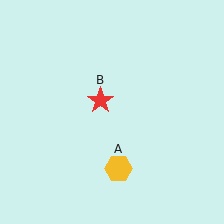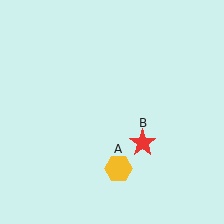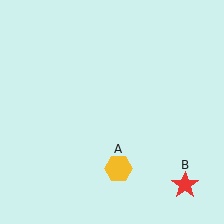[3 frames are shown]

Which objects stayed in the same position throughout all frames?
Yellow hexagon (object A) remained stationary.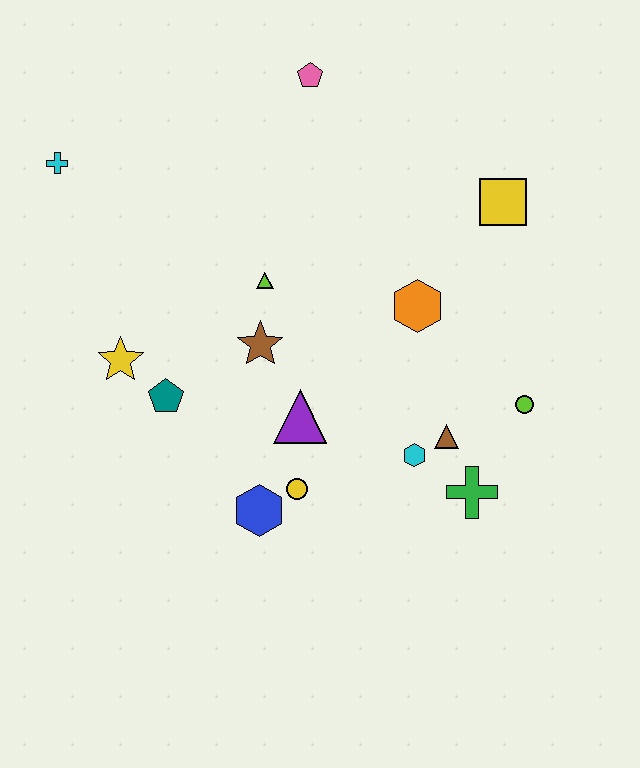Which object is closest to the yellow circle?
The blue hexagon is closest to the yellow circle.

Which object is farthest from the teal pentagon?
The yellow square is farthest from the teal pentagon.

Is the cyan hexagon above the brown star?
No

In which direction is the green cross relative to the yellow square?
The green cross is below the yellow square.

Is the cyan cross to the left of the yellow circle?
Yes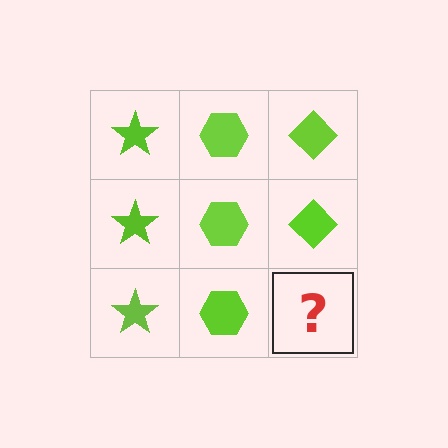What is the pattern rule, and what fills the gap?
The rule is that each column has a consistent shape. The gap should be filled with a lime diamond.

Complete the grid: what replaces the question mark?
The question mark should be replaced with a lime diamond.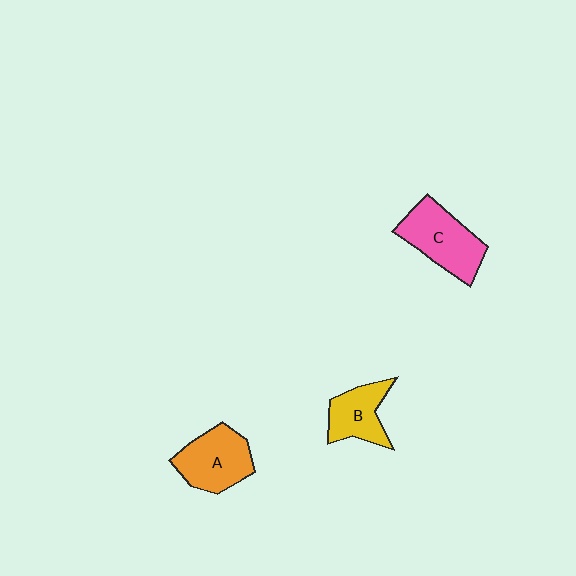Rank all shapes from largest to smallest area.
From largest to smallest: C (pink), A (orange), B (yellow).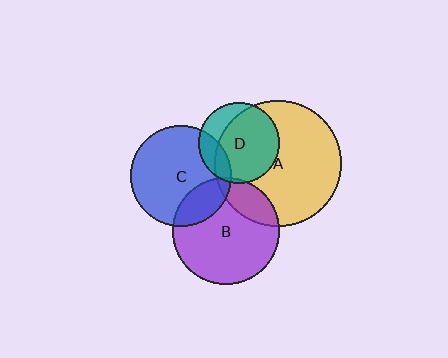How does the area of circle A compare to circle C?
Approximately 1.6 times.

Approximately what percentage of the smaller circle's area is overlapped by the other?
Approximately 20%.